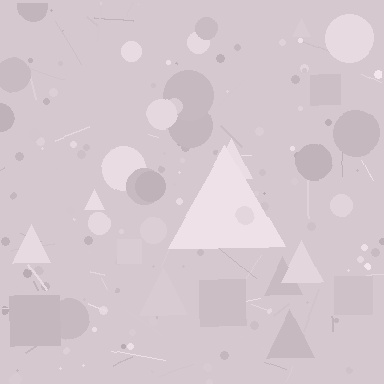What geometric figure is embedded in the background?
A triangle is embedded in the background.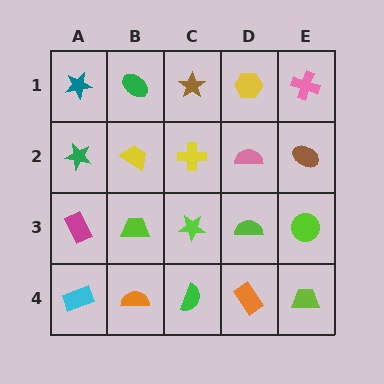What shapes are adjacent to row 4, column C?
A lime star (row 3, column C), an orange semicircle (row 4, column B), an orange rectangle (row 4, column D).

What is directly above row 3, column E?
A brown ellipse.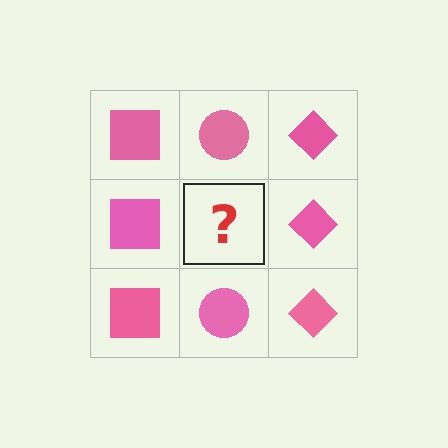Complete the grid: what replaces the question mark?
The question mark should be replaced with a pink circle.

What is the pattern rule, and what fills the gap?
The rule is that each column has a consistent shape. The gap should be filled with a pink circle.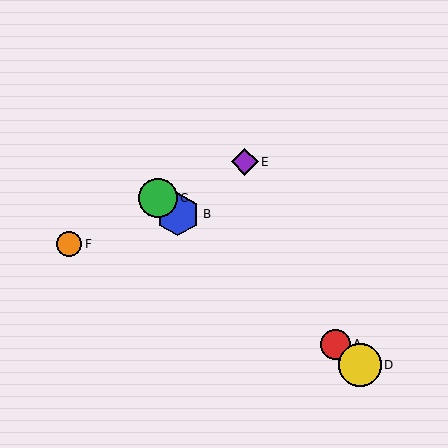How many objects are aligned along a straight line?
4 objects (A, B, C, D) are aligned along a straight line.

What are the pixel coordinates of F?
Object F is at (69, 244).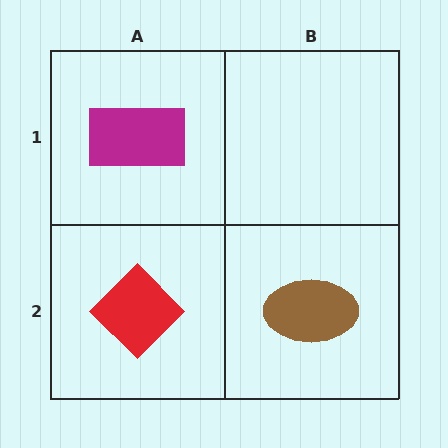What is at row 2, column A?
A red diamond.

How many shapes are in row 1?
1 shape.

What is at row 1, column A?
A magenta rectangle.